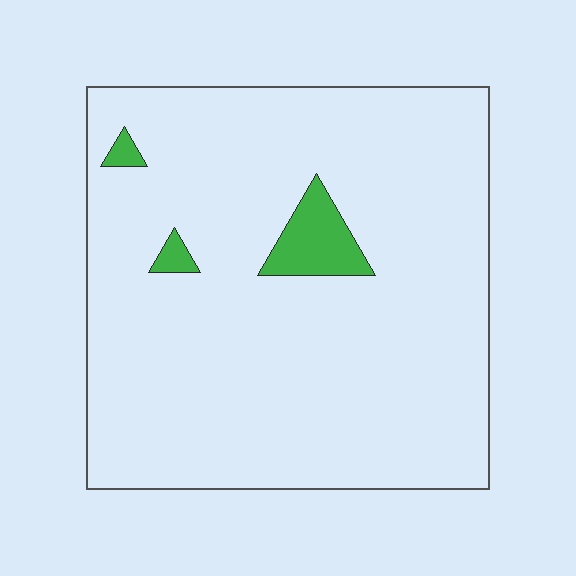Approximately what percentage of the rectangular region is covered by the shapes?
Approximately 5%.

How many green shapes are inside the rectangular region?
3.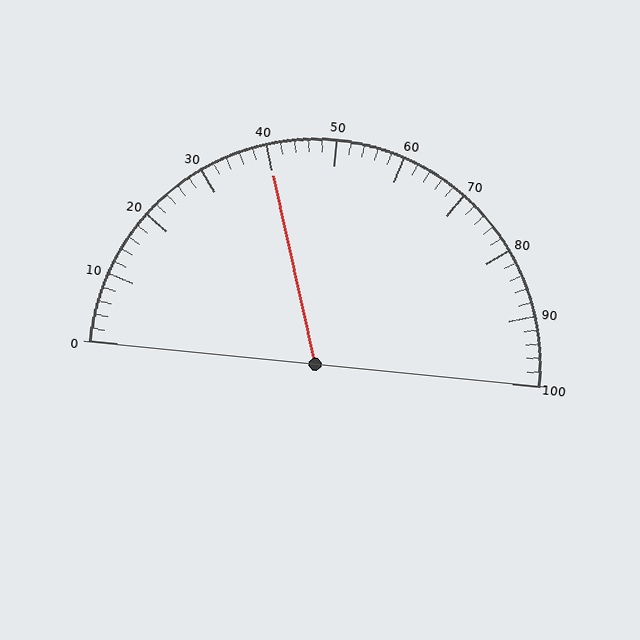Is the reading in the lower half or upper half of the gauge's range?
The reading is in the lower half of the range (0 to 100).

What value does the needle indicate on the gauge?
The needle indicates approximately 40.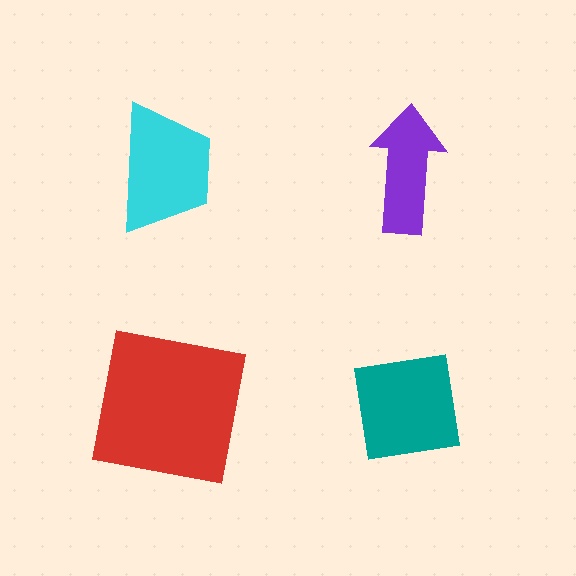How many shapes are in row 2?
2 shapes.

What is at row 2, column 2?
A teal square.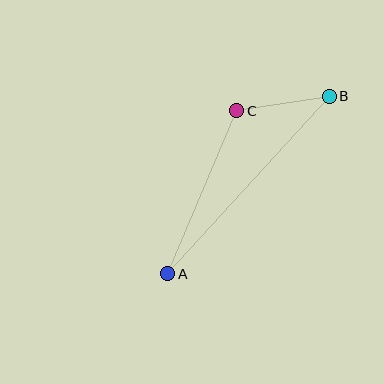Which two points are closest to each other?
Points B and C are closest to each other.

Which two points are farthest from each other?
Points A and B are farthest from each other.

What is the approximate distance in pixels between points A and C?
The distance between A and C is approximately 177 pixels.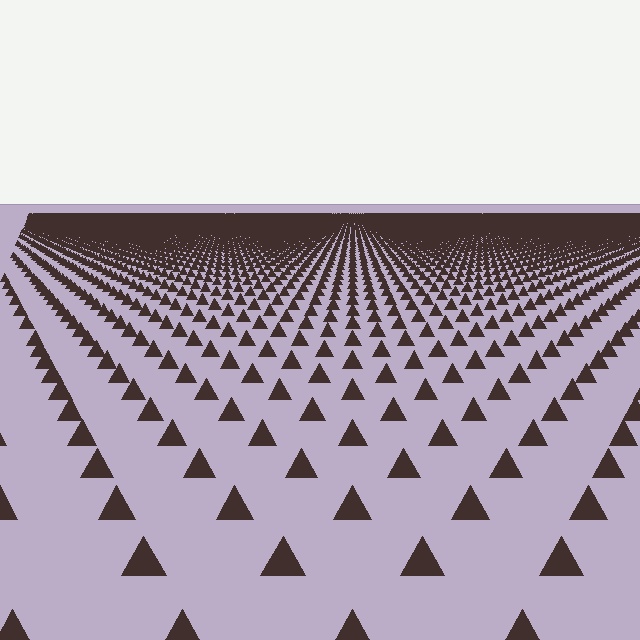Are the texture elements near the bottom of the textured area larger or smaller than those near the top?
Larger. Near the bottom, elements are closer to the viewer and appear at a bigger on-screen size.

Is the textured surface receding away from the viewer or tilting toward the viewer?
The surface is receding away from the viewer. Texture elements get smaller and denser toward the top.